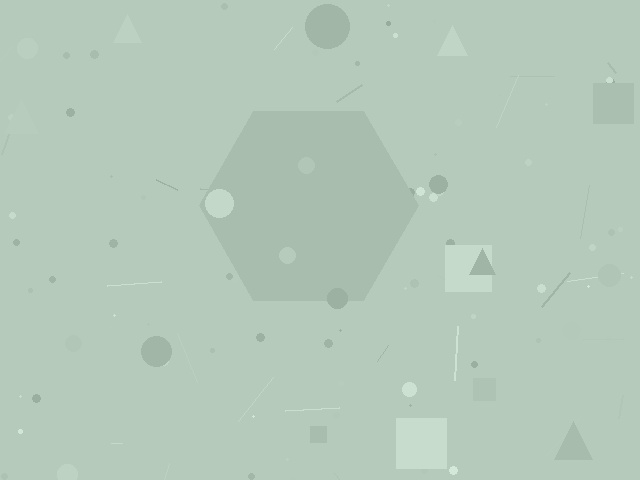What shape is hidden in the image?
A hexagon is hidden in the image.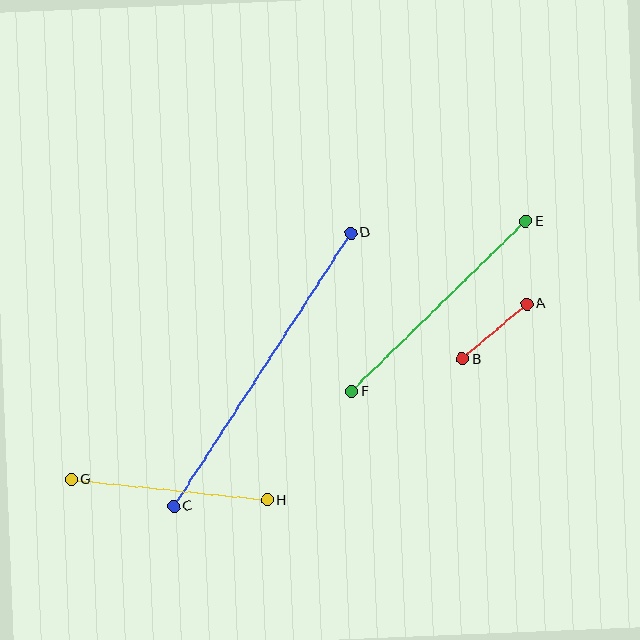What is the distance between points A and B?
The distance is approximately 85 pixels.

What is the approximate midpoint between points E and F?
The midpoint is at approximately (439, 306) pixels.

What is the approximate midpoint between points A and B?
The midpoint is at approximately (495, 331) pixels.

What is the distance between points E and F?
The distance is approximately 244 pixels.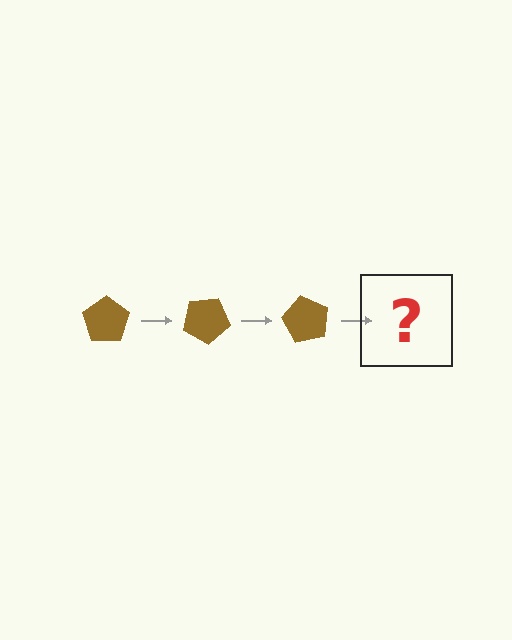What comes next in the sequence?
The next element should be a brown pentagon rotated 90 degrees.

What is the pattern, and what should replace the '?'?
The pattern is that the pentagon rotates 30 degrees each step. The '?' should be a brown pentagon rotated 90 degrees.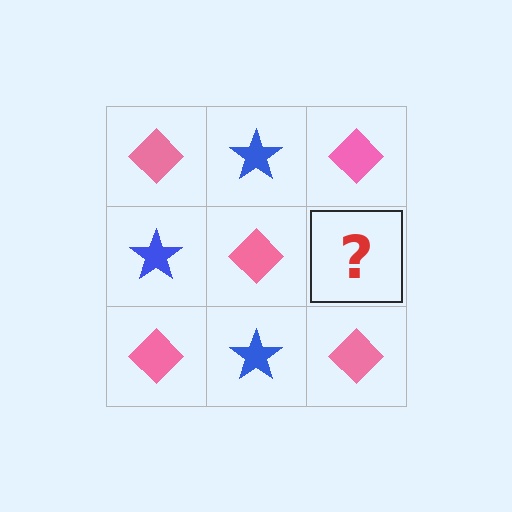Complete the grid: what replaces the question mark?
The question mark should be replaced with a blue star.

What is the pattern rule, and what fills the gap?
The rule is that it alternates pink diamond and blue star in a checkerboard pattern. The gap should be filled with a blue star.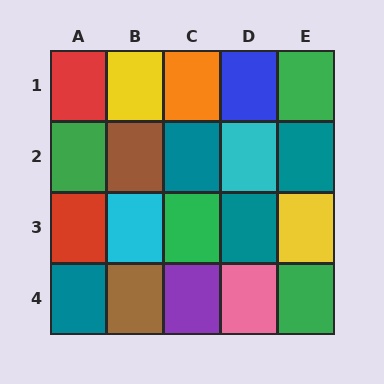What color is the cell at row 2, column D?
Cyan.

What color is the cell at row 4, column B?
Brown.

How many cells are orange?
1 cell is orange.